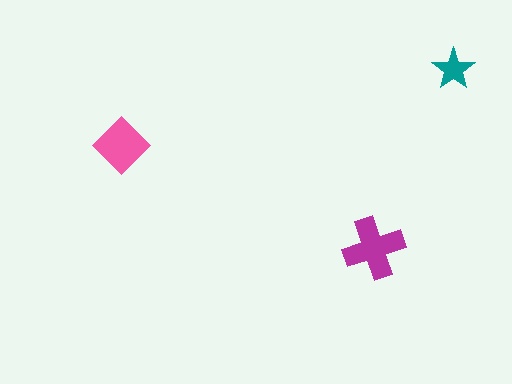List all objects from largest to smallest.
The magenta cross, the pink diamond, the teal star.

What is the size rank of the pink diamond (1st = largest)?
2nd.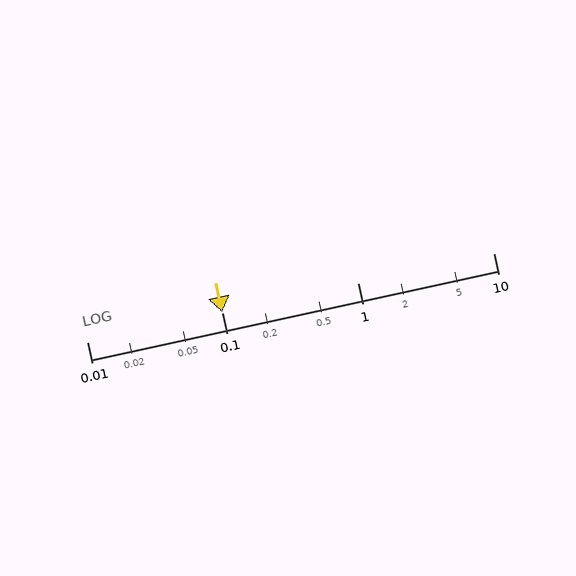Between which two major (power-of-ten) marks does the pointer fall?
The pointer is between 0.1 and 1.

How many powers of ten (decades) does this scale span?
The scale spans 3 decades, from 0.01 to 10.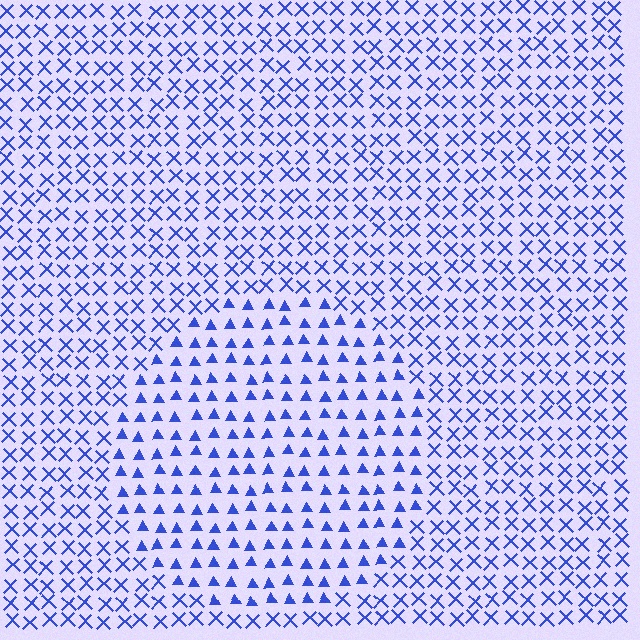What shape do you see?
I see a circle.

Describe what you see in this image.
The image is filled with small blue elements arranged in a uniform grid. A circle-shaped region contains triangles, while the surrounding area contains X marks. The boundary is defined purely by the change in element shape.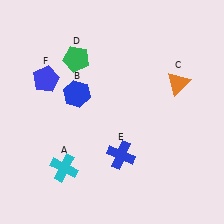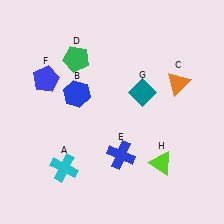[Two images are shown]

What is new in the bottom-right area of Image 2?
A lime triangle (H) was added in the bottom-right area of Image 2.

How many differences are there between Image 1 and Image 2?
There are 2 differences between the two images.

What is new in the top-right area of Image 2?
A teal diamond (G) was added in the top-right area of Image 2.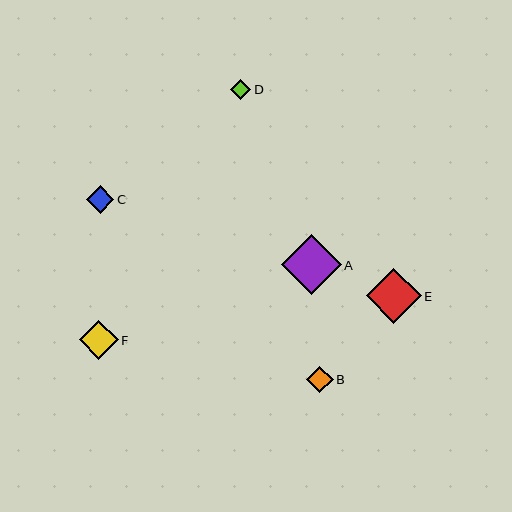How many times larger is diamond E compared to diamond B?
Diamond E is approximately 2.0 times the size of diamond B.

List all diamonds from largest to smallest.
From largest to smallest: A, E, F, C, B, D.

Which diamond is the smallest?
Diamond D is the smallest with a size of approximately 20 pixels.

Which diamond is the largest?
Diamond A is the largest with a size of approximately 60 pixels.